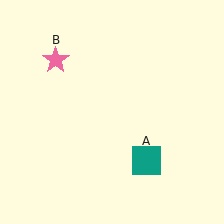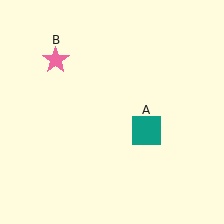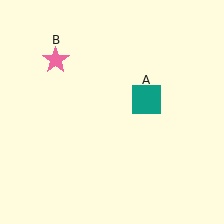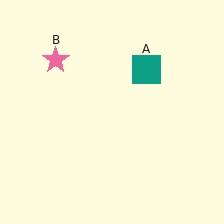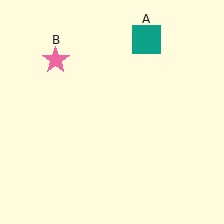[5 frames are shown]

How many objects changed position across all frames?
1 object changed position: teal square (object A).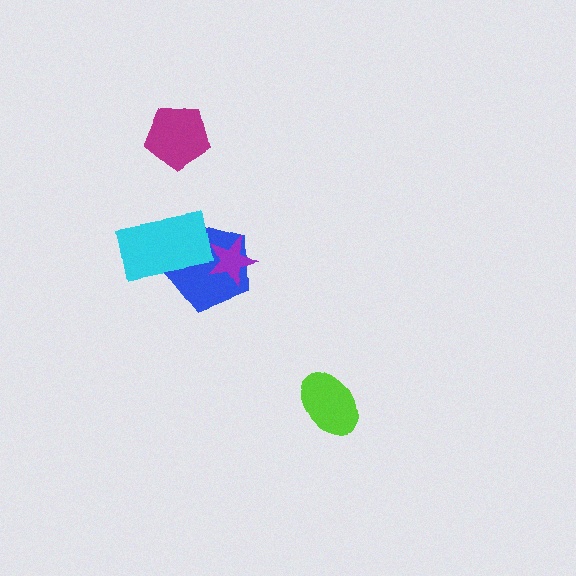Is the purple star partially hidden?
No, no other shape covers it.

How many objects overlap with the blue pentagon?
2 objects overlap with the blue pentagon.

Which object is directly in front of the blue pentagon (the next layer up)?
The purple star is directly in front of the blue pentagon.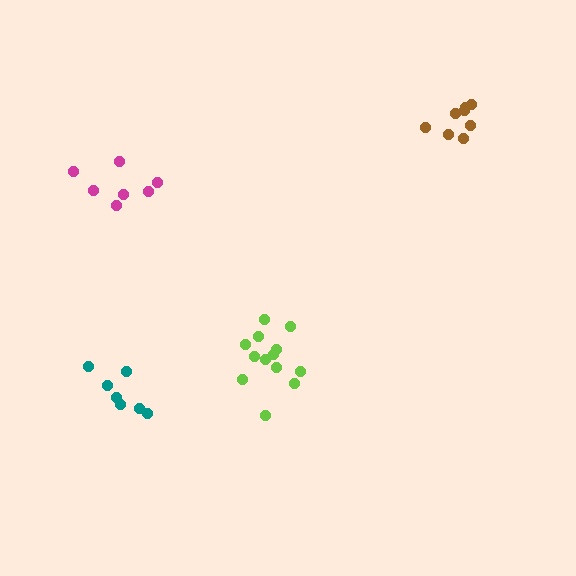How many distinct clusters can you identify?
There are 4 distinct clusters.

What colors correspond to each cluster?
The clusters are colored: magenta, lime, teal, brown.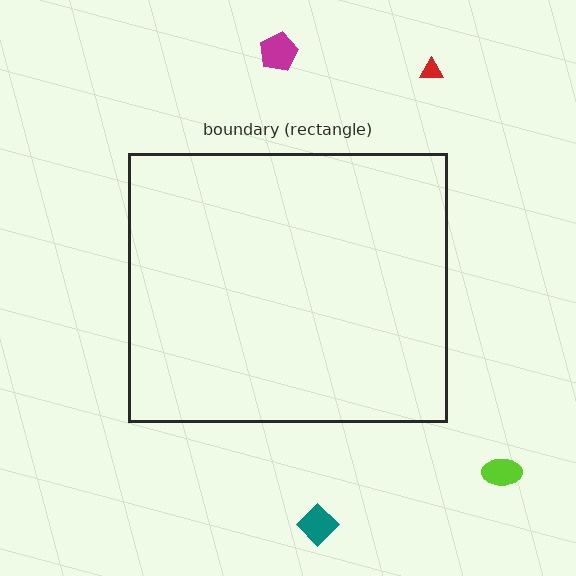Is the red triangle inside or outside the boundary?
Outside.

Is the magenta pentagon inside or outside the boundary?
Outside.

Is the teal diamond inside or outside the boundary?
Outside.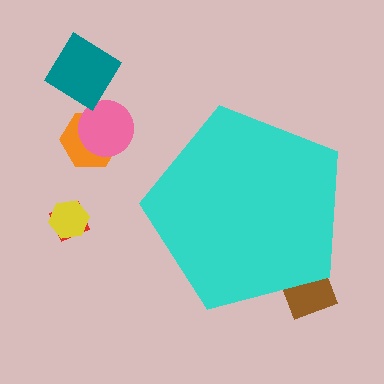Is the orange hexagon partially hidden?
No, the orange hexagon is fully visible.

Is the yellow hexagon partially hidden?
No, the yellow hexagon is fully visible.